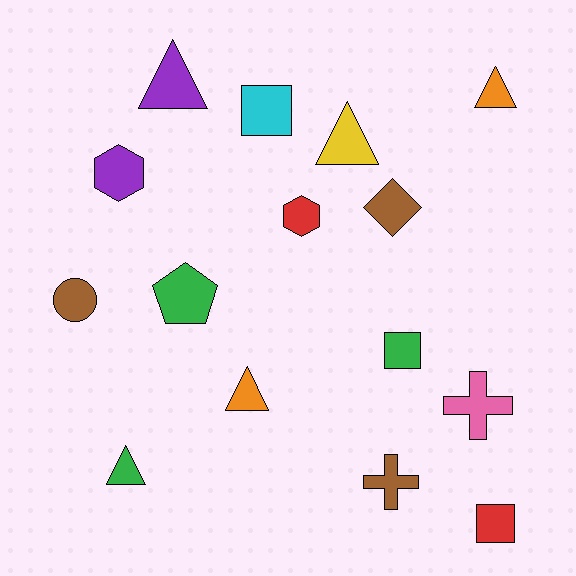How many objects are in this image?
There are 15 objects.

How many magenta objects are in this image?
There are no magenta objects.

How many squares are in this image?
There are 3 squares.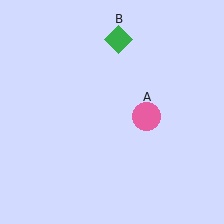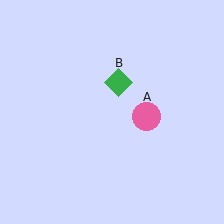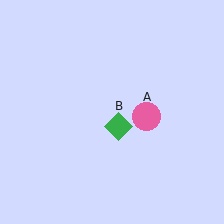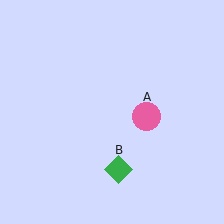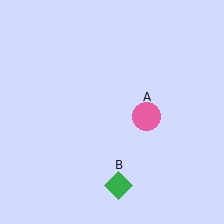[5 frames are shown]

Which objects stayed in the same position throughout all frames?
Pink circle (object A) remained stationary.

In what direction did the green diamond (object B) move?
The green diamond (object B) moved down.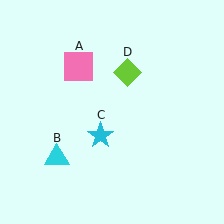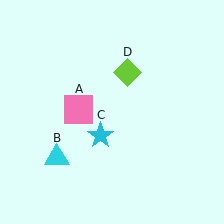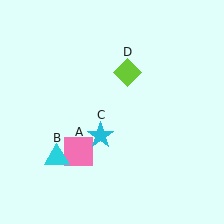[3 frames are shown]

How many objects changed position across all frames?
1 object changed position: pink square (object A).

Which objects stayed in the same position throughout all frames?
Cyan triangle (object B) and cyan star (object C) and lime diamond (object D) remained stationary.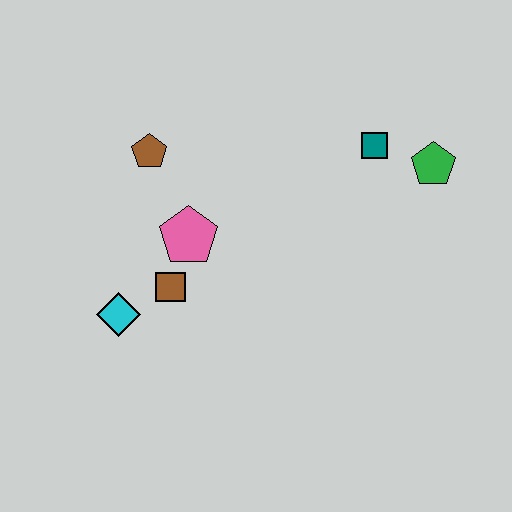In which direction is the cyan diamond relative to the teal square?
The cyan diamond is to the left of the teal square.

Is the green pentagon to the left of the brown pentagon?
No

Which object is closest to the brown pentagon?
The pink pentagon is closest to the brown pentagon.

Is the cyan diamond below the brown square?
Yes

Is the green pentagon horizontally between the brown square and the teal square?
No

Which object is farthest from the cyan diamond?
The green pentagon is farthest from the cyan diamond.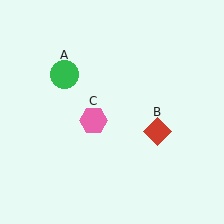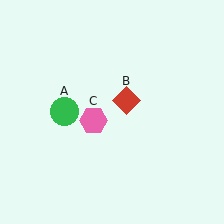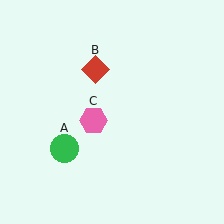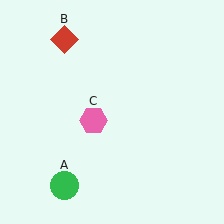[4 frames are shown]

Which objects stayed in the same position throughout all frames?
Pink hexagon (object C) remained stationary.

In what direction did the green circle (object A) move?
The green circle (object A) moved down.